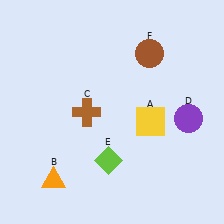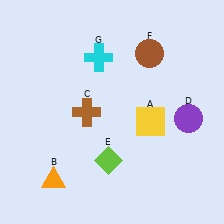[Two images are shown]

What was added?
A cyan cross (G) was added in Image 2.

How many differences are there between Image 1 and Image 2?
There is 1 difference between the two images.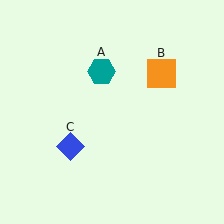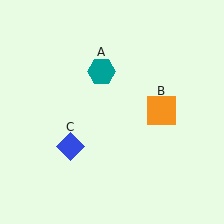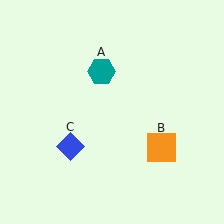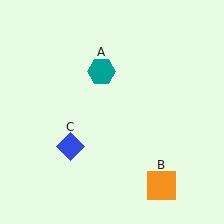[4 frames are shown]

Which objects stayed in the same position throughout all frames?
Teal hexagon (object A) and blue diamond (object C) remained stationary.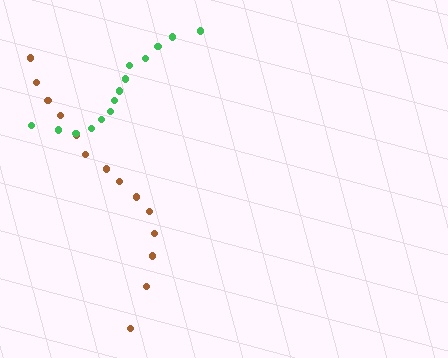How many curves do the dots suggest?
There are 2 distinct paths.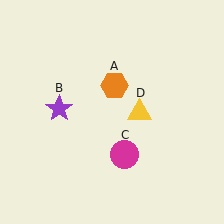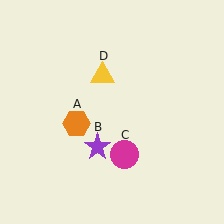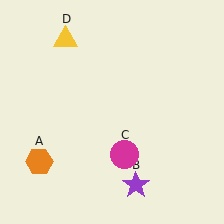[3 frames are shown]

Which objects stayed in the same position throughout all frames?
Magenta circle (object C) remained stationary.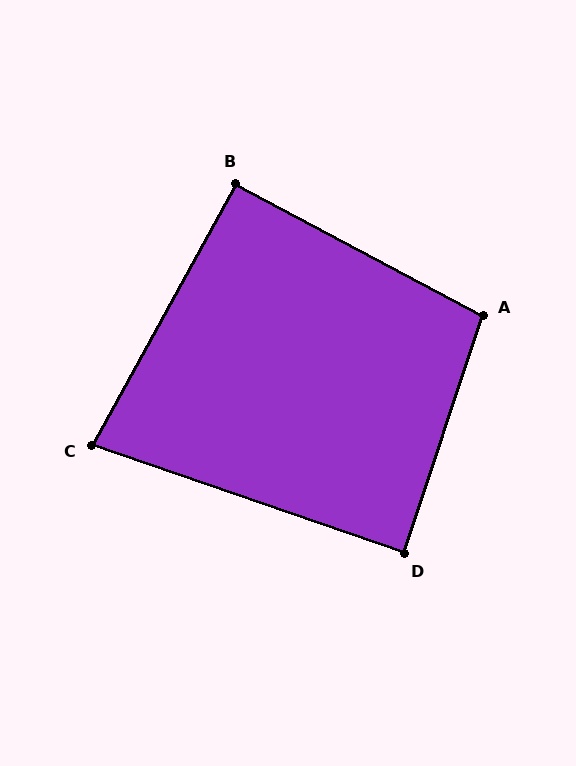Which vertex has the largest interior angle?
A, at approximately 100 degrees.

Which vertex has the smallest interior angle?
C, at approximately 80 degrees.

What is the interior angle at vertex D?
Approximately 89 degrees (approximately right).